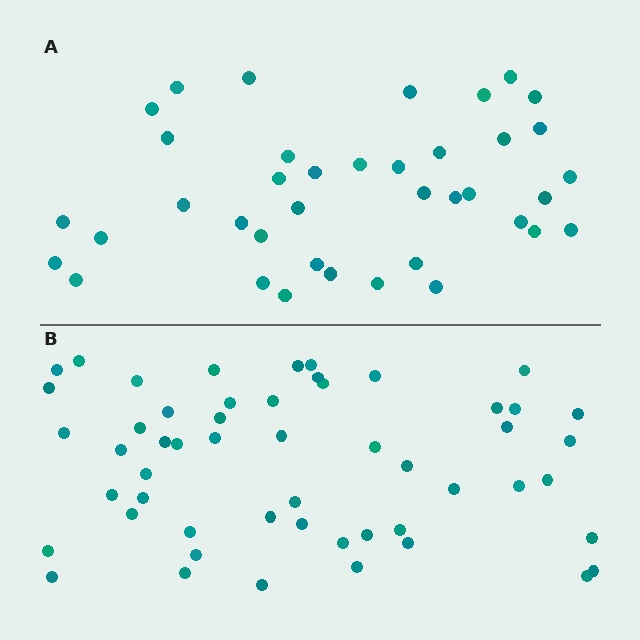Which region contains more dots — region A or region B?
Region B (the bottom region) has more dots.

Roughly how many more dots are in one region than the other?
Region B has approximately 15 more dots than region A.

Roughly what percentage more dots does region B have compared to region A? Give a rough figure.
About 35% more.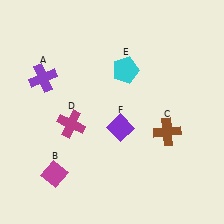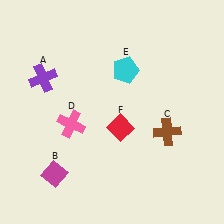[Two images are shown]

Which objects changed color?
D changed from magenta to pink. F changed from purple to red.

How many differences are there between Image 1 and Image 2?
There are 2 differences between the two images.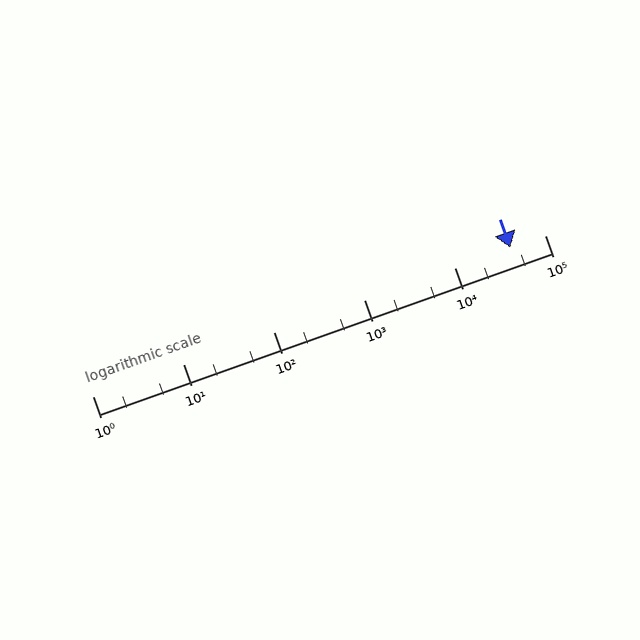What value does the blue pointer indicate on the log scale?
The pointer indicates approximately 42000.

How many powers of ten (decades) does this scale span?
The scale spans 5 decades, from 1 to 100000.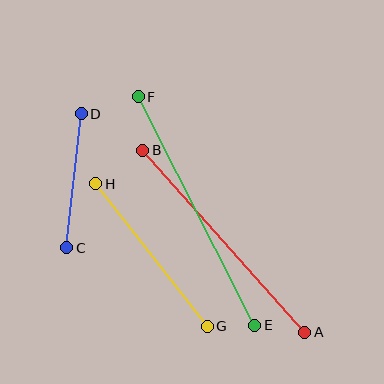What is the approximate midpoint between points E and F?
The midpoint is at approximately (196, 211) pixels.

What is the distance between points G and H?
The distance is approximately 181 pixels.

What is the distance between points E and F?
The distance is approximately 257 pixels.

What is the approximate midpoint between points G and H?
The midpoint is at approximately (151, 255) pixels.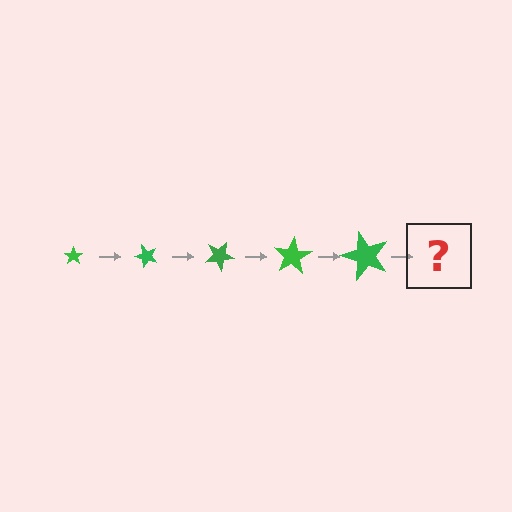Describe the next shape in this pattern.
It should be a star, larger than the previous one and rotated 250 degrees from the start.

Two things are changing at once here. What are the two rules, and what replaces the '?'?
The two rules are that the star grows larger each step and it rotates 50 degrees each step. The '?' should be a star, larger than the previous one and rotated 250 degrees from the start.